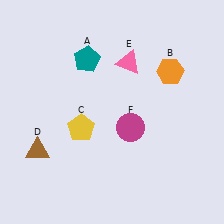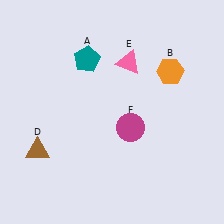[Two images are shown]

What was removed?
The yellow pentagon (C) was removed in Image 2.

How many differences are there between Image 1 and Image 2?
There is 1 difference between the two images.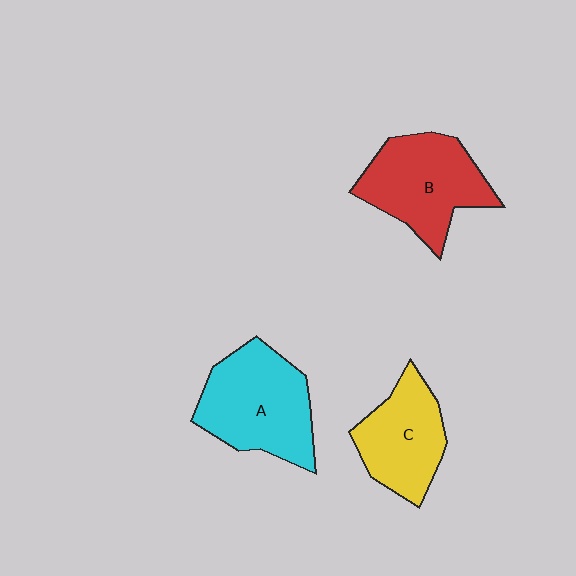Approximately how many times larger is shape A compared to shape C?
Approximately 1.3 times.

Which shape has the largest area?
Shape A (cyan).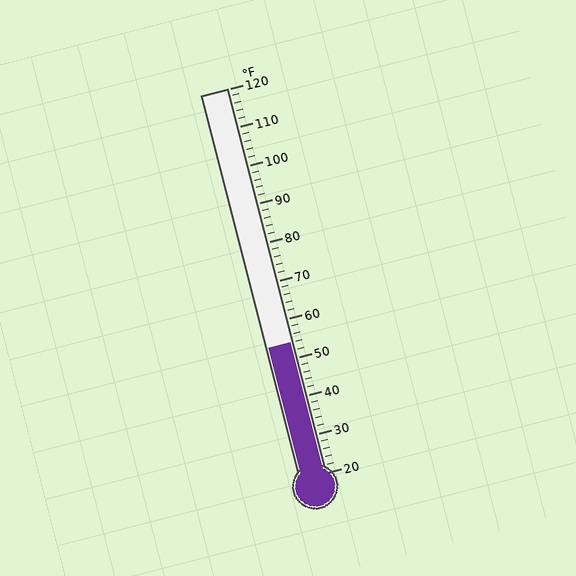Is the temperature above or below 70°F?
The temperature is below 70°F.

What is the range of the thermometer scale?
The thermometer scale ranges from 20°F to 120°F.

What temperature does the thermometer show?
The thermometer shows approximately 54°F.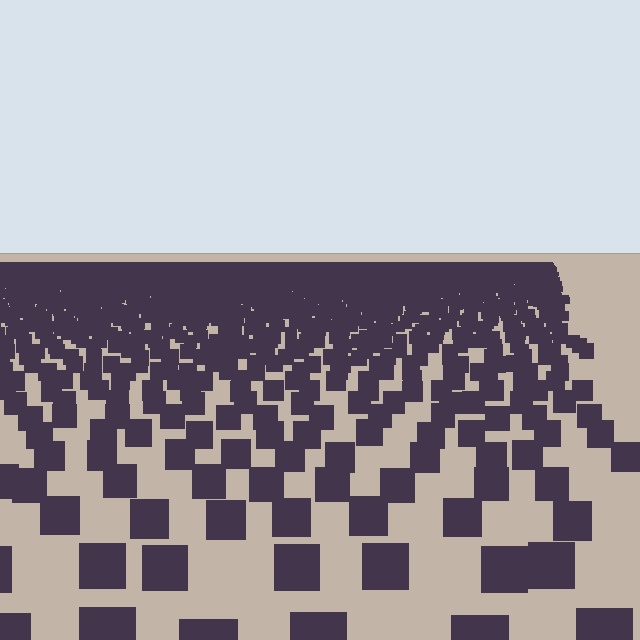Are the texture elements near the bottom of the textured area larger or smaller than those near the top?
Larger. Near the bottom, elements are closer to the viewer and appear at a bigger on-screen size.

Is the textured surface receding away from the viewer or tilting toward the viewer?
The surface is receding away from the viewer. Texture elements get smaller and denser toward the top.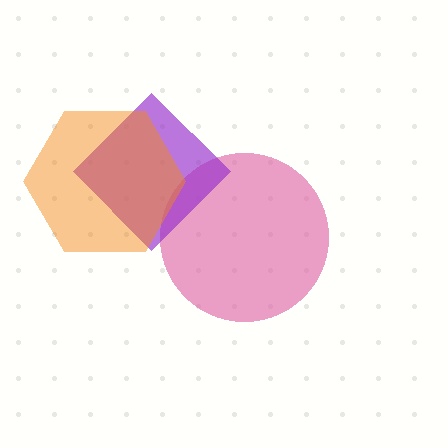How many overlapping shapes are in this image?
There are 3 overlapping shapes in the image.